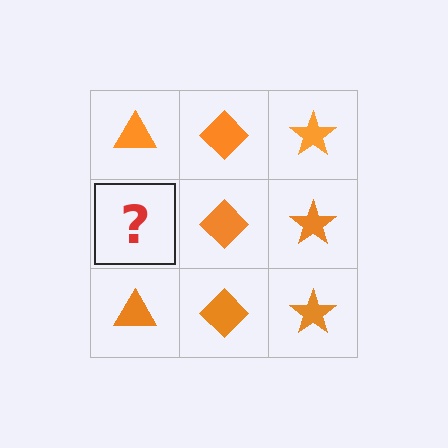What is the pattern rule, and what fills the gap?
The rule is that each column has a consistent shape. The gap should be filled with an orange triangle.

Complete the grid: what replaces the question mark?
The question mark should be replaced with an orange triangle.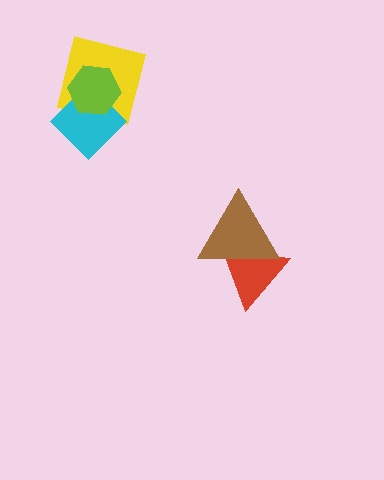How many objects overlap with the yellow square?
2 objects overlap with the yellow square.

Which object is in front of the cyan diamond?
The lime hexagon is in front of the cyan diamond.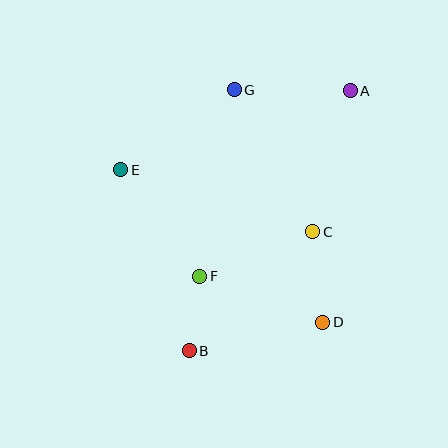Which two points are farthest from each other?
Points A and B are farthest from each other.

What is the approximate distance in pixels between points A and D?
The distance between A and D is approximately 233 pixels.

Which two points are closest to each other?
Points B and F are closest to each other.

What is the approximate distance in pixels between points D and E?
The distance between D and E is approximately 253 pixels.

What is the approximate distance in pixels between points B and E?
The distance between B and E is approximately 193 pixels.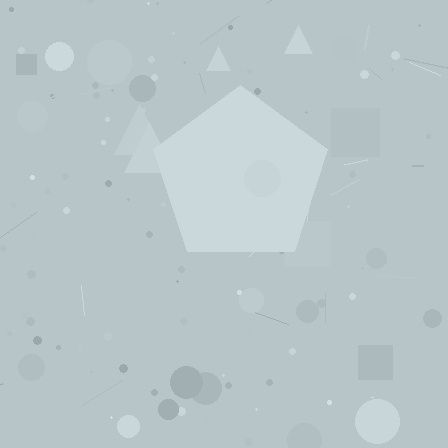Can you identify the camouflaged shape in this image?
The camouflaged shape is a pentagon.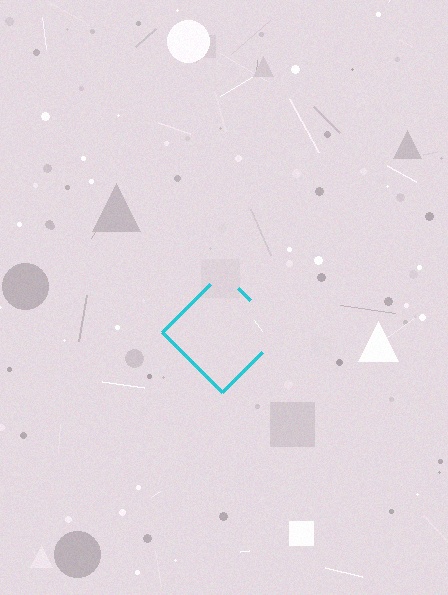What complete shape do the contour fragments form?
The contour fragments form a diamond.